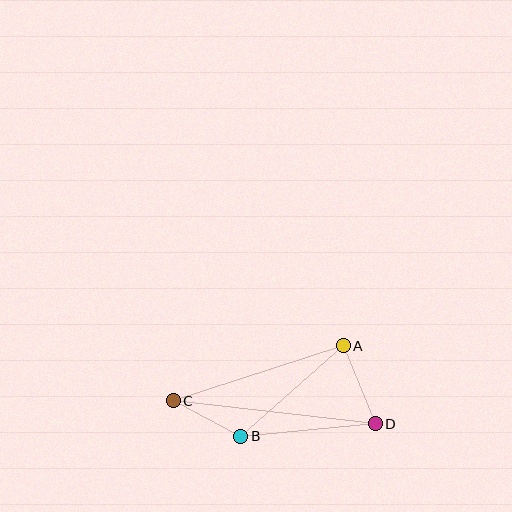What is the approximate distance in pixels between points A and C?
The distance between A and C is approximately 179 pixels.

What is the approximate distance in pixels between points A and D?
The distance between A and D is approximately 85 pixels.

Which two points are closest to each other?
Points B and C are closest to each other.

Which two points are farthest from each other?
Points C and D are farthest from each other.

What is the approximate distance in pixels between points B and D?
The distance between B and D is approximately 135 pixels.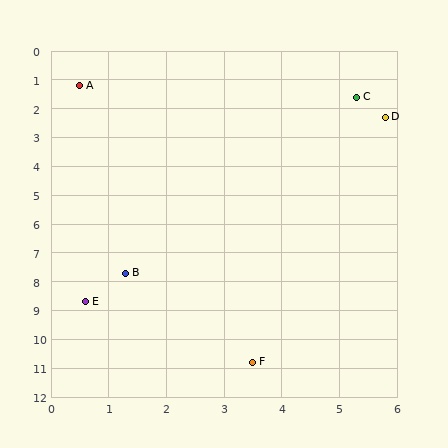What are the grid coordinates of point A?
Point A is at approximately (0.5, 1.2).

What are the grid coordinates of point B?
Point B is at approximately (1.3, 7.7).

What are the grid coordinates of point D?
Point D is at approximately (5.8, 2.3).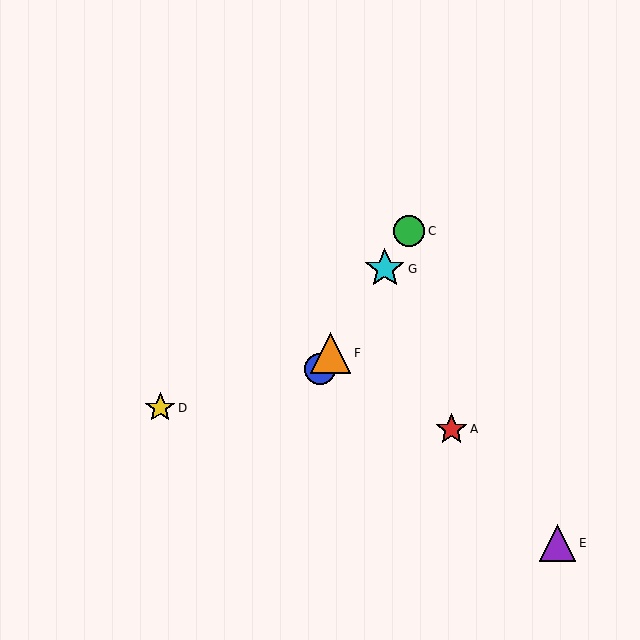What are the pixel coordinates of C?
Object C is at (409, 231).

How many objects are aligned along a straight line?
4 objects (B, C, F, G) are aligned along a straight line.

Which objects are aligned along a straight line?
Objects B, C, F, G are aligned along a straight line.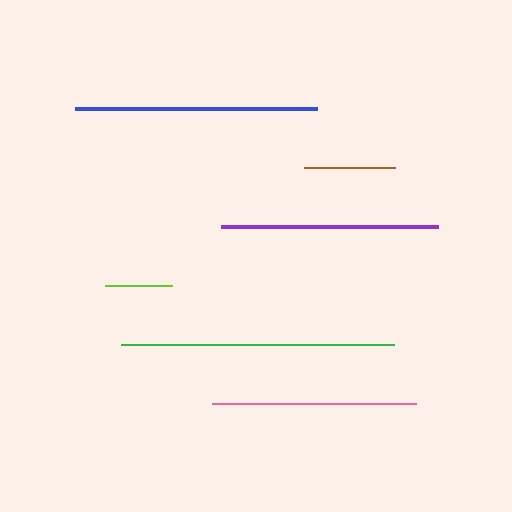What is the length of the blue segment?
The blue segment is approximately 242 pixels long.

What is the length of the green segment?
The green segment is approximately 273 pixels long.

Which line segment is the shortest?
The lime line is the shortest at approximately 67 pixels.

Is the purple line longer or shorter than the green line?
The green line is longer than the purple line.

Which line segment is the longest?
The green line is the longest at approximately 273 pixels.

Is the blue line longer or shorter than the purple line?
The blue line is longer than the purple line.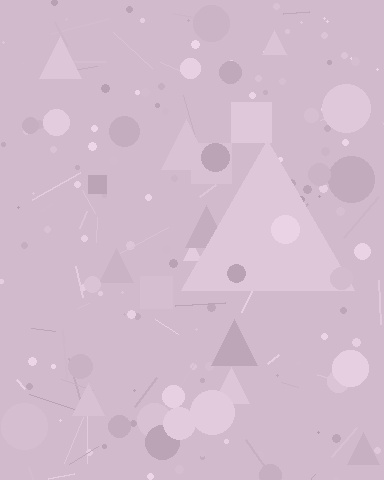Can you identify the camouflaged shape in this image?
The camouflaged shape is a triangle.